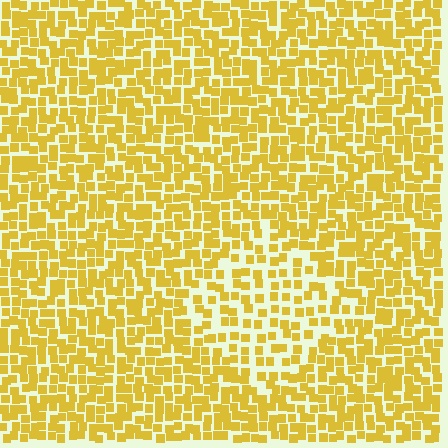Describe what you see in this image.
The image contains small yellow elements arranged at two different densities. A diamond-shaped region is visible where the elements are less densely packed than the surrounding area.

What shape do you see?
I see a diamond.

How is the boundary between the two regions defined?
The boundary is defined by a change in element density (approximately 1.7x ratio). All elements are the same color, size, and shape.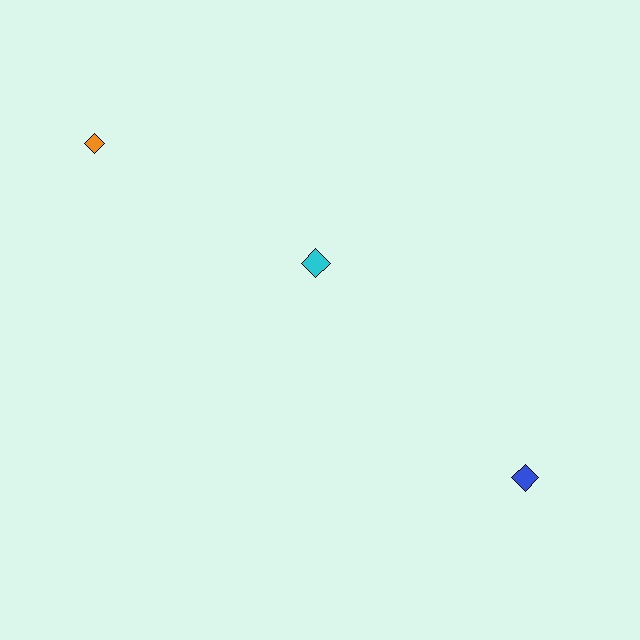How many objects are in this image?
There are 3 objects.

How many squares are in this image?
There are no squares.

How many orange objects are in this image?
There is 1 orange object.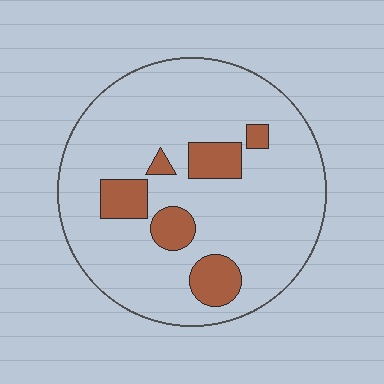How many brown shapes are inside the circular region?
6.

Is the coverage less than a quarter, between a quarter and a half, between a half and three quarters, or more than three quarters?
Less than a quarter.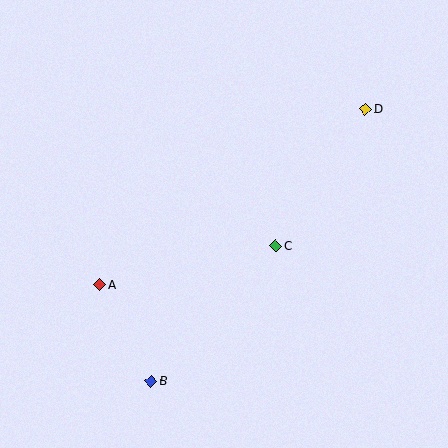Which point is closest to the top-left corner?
Point A is closest to the top-left corner.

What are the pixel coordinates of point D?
Point D is at (366, 109).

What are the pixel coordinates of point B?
Point B is at (151, 381).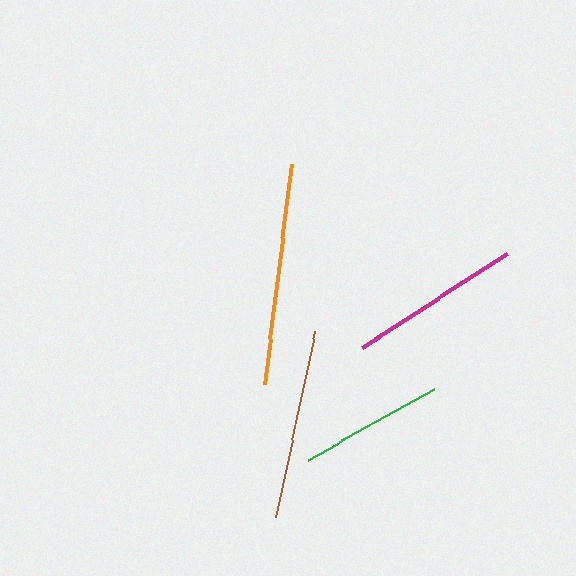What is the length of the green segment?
The green segment is approximately 145 pixels long.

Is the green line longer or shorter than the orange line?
The orange line is longer than the green line.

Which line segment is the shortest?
The green line is the shortest at approximately 145 pixels.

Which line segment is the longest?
The orange line is the longest at approximately 223 pixels.